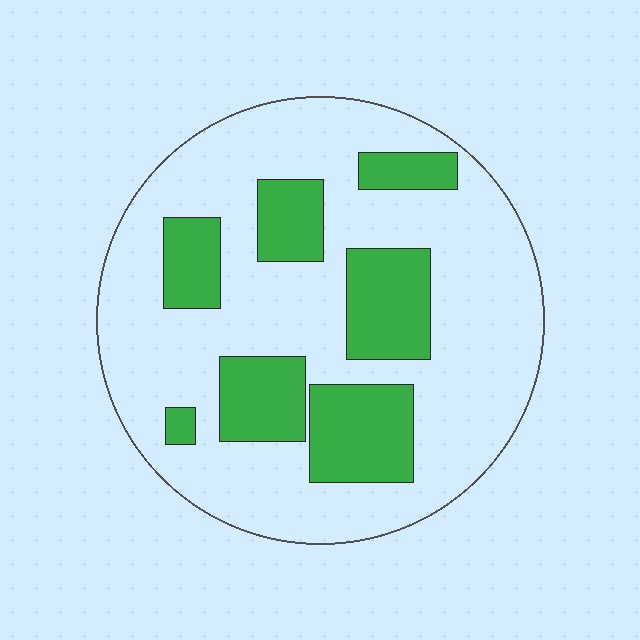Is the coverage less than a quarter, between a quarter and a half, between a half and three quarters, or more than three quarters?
Between a quarter and a half.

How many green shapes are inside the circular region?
7.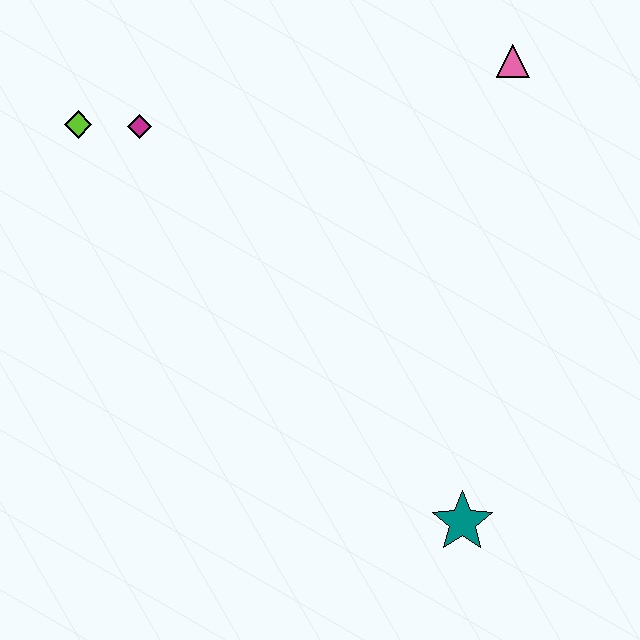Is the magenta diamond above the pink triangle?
No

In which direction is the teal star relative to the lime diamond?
The teal star is below the lime diamond.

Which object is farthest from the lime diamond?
The teal star is farthest from the lime diamond.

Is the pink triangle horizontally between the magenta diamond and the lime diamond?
No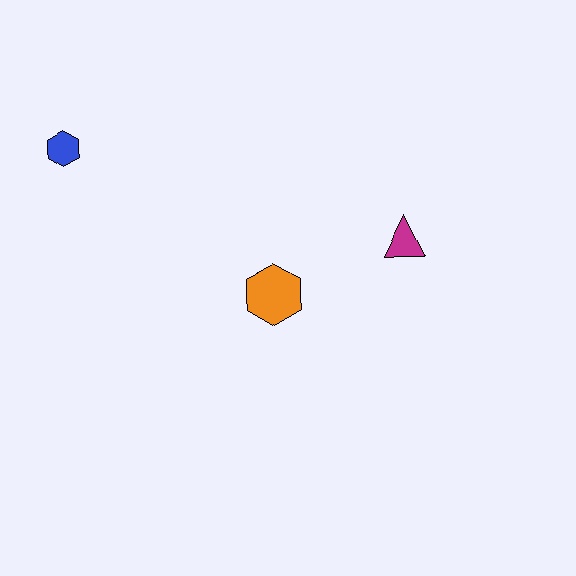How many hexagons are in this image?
There are 2 hexagons.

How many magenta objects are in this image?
There is 1 magenta object.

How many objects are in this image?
There are 3 objects.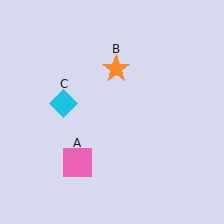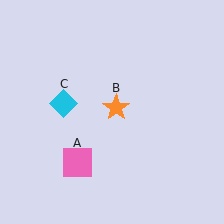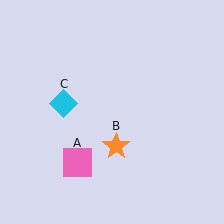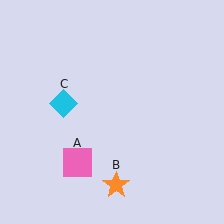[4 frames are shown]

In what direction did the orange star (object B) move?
The orange star (object B) moved down.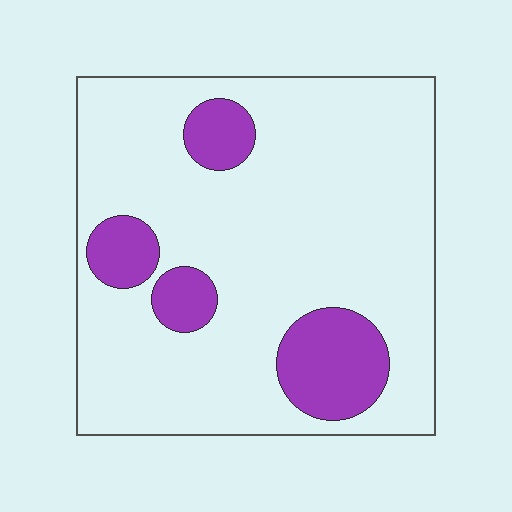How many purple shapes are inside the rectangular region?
4.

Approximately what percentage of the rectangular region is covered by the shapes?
Approximately 15%.